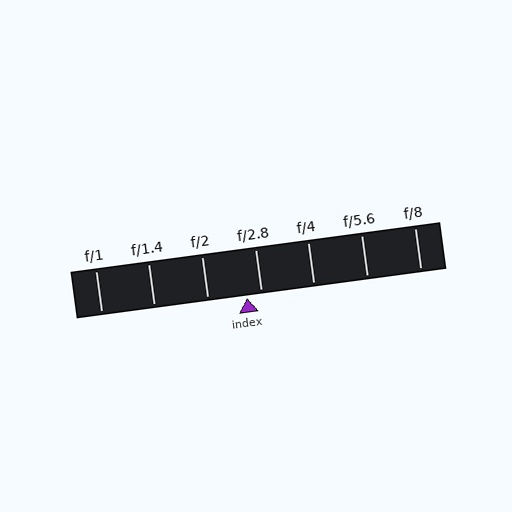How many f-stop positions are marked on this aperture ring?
There are 7 f-stop positions marked.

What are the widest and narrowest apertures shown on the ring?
The widest aperture shown is f/1 and the narrowest is f/8.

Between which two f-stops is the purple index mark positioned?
The index mark is between f/2 and f/2.8.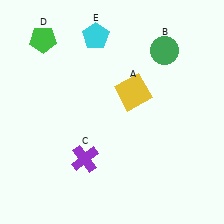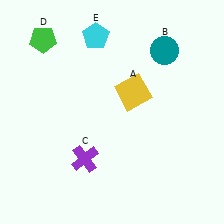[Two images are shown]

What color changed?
The circle (B) changed from green in Image 1 to teal in Image 2.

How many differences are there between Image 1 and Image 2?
There is 1 difference between the two images.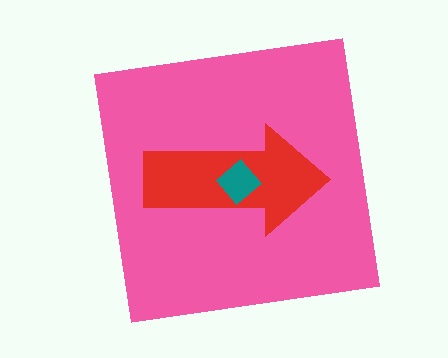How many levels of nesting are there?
3.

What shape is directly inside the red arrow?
The teal diamond.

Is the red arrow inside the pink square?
Yes.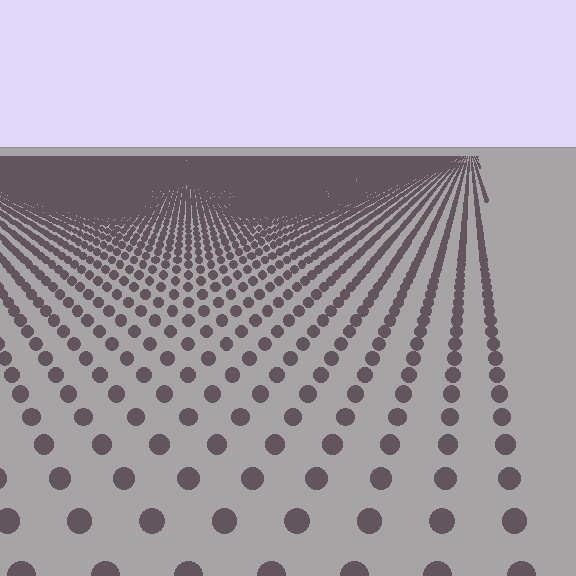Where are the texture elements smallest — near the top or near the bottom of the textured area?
Near the top.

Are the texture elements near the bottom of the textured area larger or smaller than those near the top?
Larger. Near the bottom, elements are closer to the viewer and appear at a bigger on-screen size.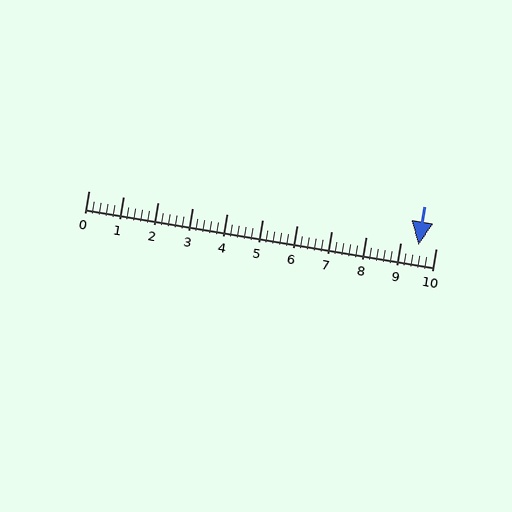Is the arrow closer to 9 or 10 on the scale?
The arrow is closer to 10.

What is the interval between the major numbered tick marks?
The major tick marks are spaced 1 units apart.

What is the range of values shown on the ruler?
The ruler shows values from 0 to 10.